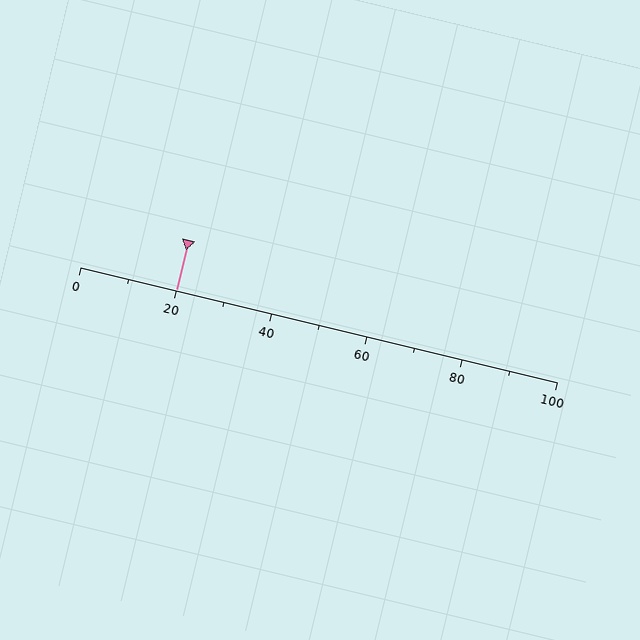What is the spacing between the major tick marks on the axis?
The major ticks are spaced 20 apart.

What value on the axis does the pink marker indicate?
The marker indicates approximately 20.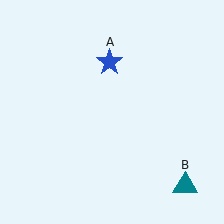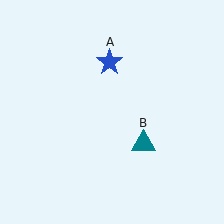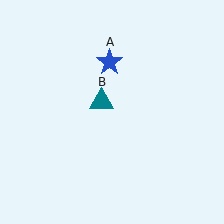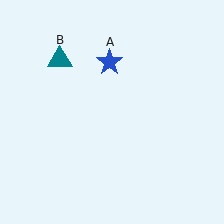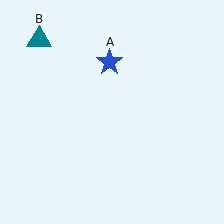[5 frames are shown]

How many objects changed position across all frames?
1 object changed position: teal triangle (object B).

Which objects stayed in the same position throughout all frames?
Blue star (object A) remained stationary.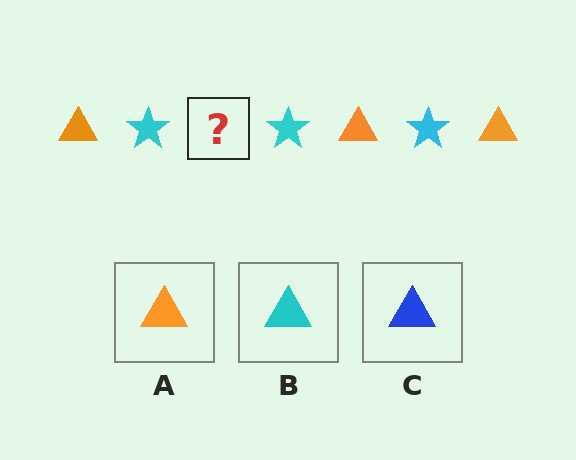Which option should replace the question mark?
Option A.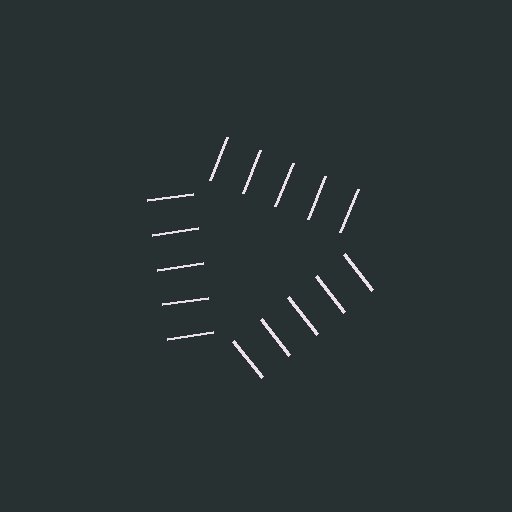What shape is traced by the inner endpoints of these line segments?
An illusory triangle — the line segments terminate on its edges but no continuous stroke is drawn.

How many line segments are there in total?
15 — 5 along each of the 3 edges.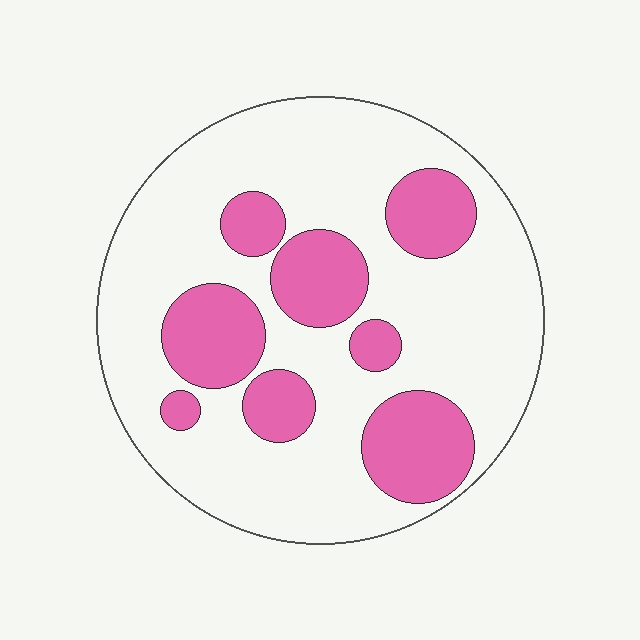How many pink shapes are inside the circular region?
8.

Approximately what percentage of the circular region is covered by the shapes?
Approximately 30%.